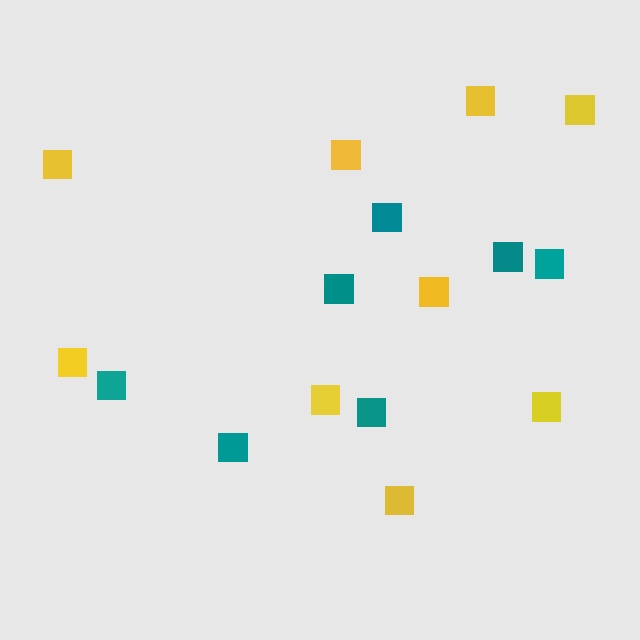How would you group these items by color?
There are 2 groups: one group of yellow squares (9) and one group of teal squares (7).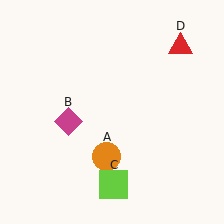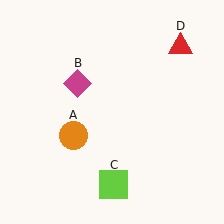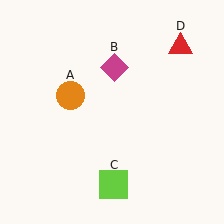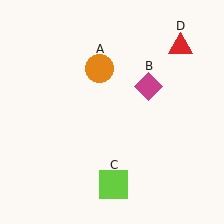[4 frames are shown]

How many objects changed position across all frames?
2 objects changed position: orange circle (object A), magenta diamond (object B).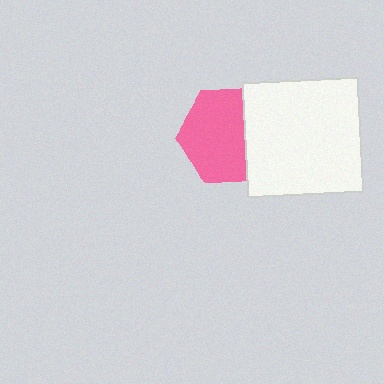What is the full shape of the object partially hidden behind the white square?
The partially hidden object is a pink hexagon.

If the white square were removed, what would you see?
You would see the complete pink hexagon.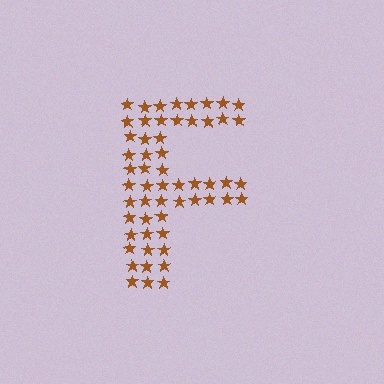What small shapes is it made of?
It is made of small stars.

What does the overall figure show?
The overall figure shows the letter F.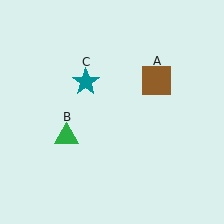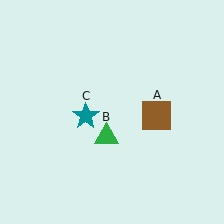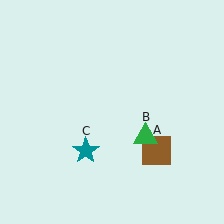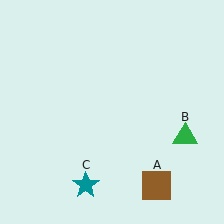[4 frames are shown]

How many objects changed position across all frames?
3 objects changed position: brown square (object A), green triangle (object B), teal star (object C).